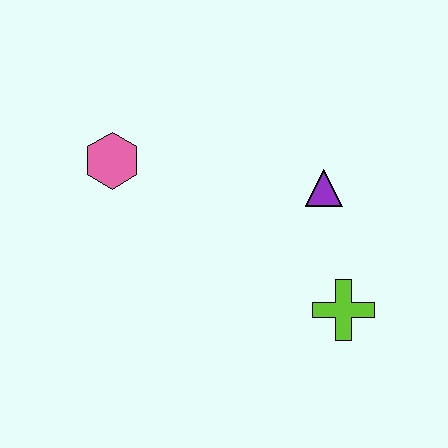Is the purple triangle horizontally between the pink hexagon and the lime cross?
Yes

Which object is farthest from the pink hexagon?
The lime cross is farthest from the pink hexagon.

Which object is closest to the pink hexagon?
The purple triangle is closest to the pink hexagon.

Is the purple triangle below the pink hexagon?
Yes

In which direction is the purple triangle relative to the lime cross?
The purple triangle is above the lime cross.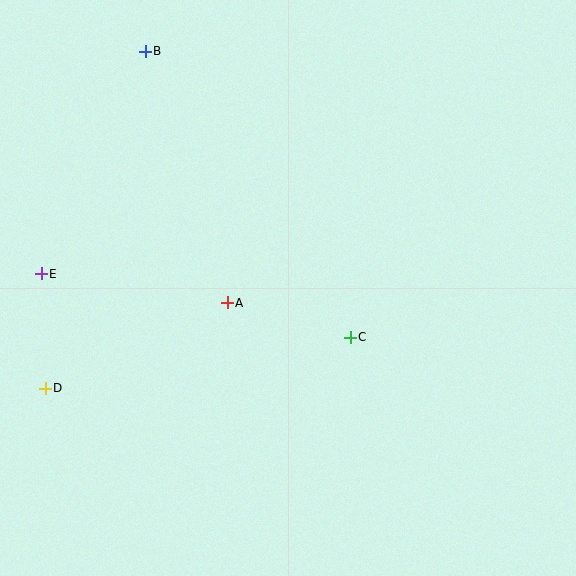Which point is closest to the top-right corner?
Point C is closest to the top-right corner.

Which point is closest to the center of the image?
Point A at (227, 303) is closest to the center.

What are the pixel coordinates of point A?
Point A is at (227, 303).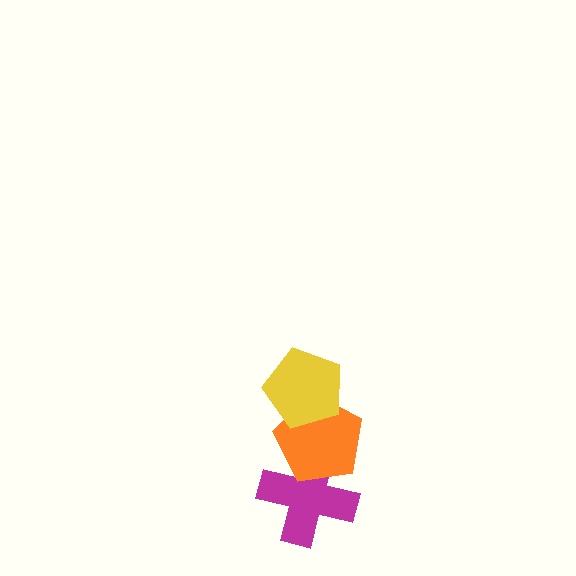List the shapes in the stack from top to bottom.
From top to bottom: the yellow pentagon, the orange pentagon, the magenta cross.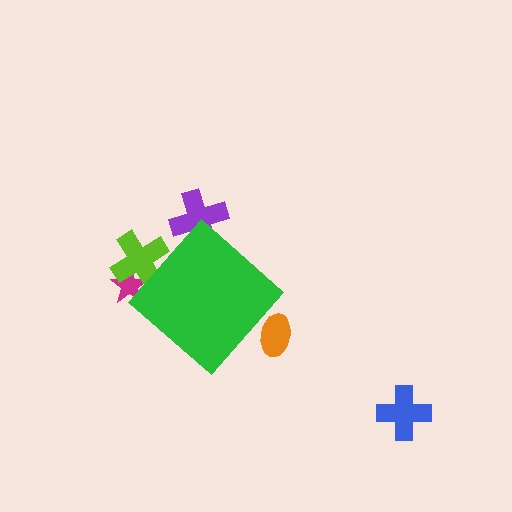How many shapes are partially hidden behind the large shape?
4 shapes are partially hidden.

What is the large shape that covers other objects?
A green diamond.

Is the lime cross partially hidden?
Yes, the lime cross is partially hidden behind the green diamond.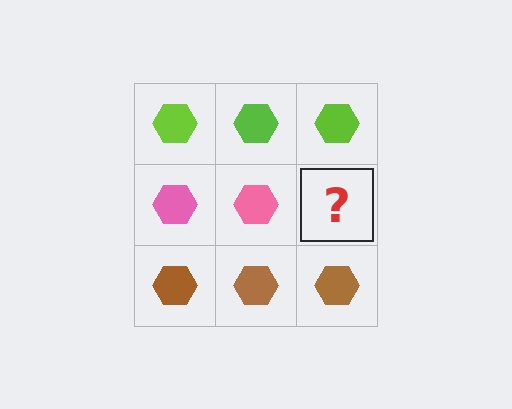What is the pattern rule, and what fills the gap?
The rule is that each row has a consistent color. The gap should be filled with a pink hexagon.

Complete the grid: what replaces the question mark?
The question mark should be replaced with a pink hexagon.